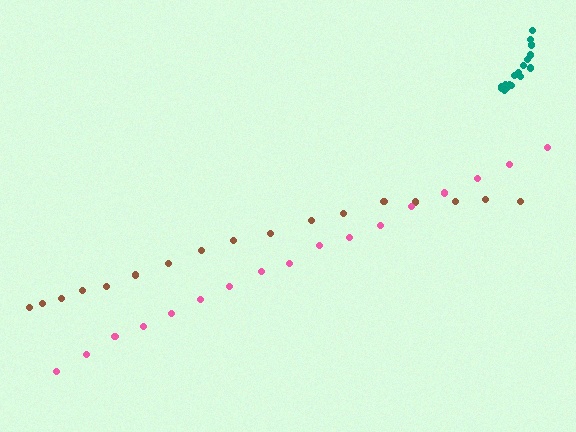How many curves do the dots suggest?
There are 3 distinct paths.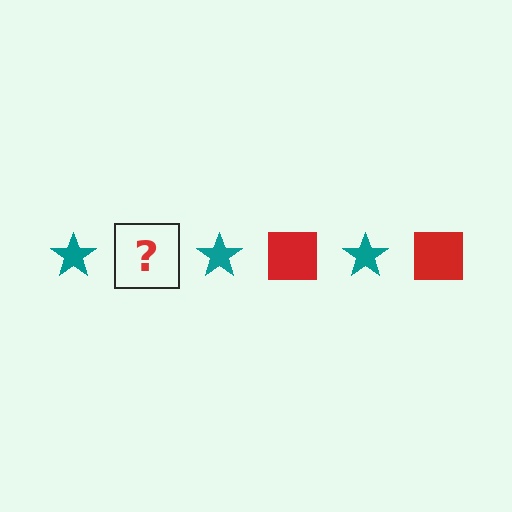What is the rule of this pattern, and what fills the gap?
The rule is that the pattern alternates between teal star and red square. The gap should be filled with a red square.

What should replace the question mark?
The question mark should be replaced with a red square.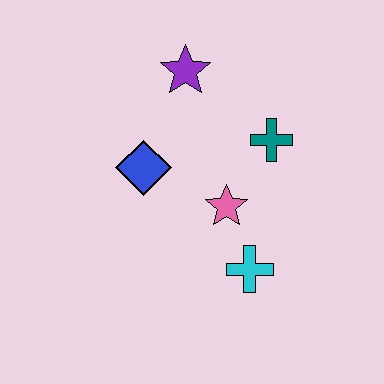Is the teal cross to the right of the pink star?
Yes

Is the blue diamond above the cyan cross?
Yes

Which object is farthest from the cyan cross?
The purple star is farthest from the cyan cross.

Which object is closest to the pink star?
The cyan cross is closest to the pink star.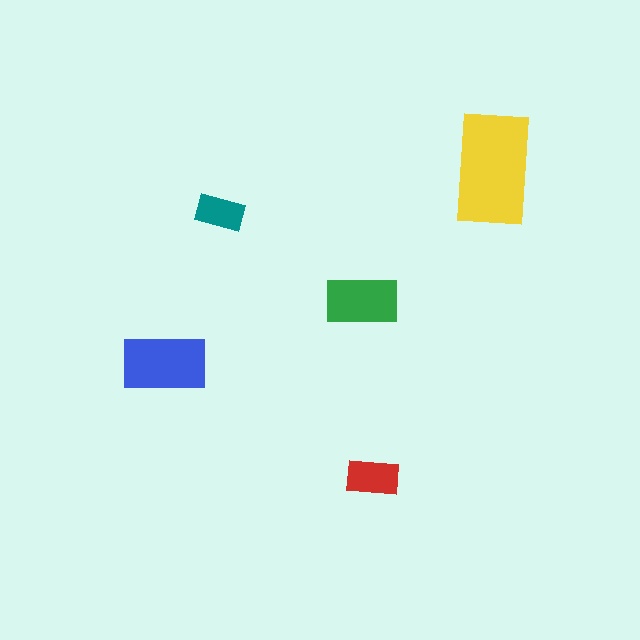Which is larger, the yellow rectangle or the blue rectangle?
The yellow one.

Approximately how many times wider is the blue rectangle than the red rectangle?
About 1.5 times wider.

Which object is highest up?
The yellow rectangle is topmost.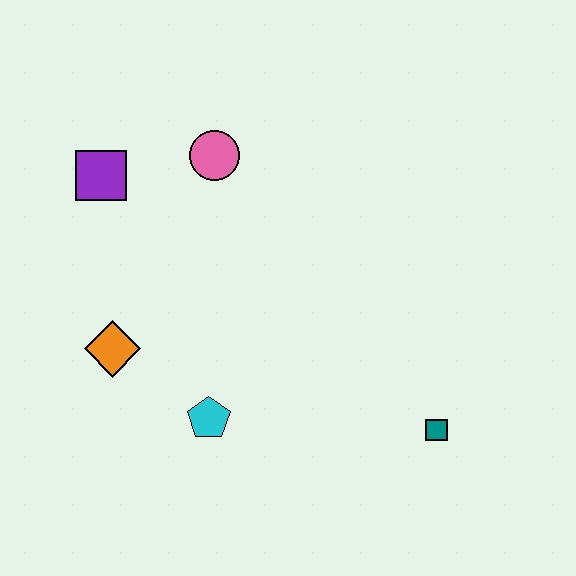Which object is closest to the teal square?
The cyan pentagon is closest to the teal square.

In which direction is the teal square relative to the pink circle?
The teal square is below the pink circle.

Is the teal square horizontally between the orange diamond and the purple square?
No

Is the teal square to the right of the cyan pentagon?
Yes